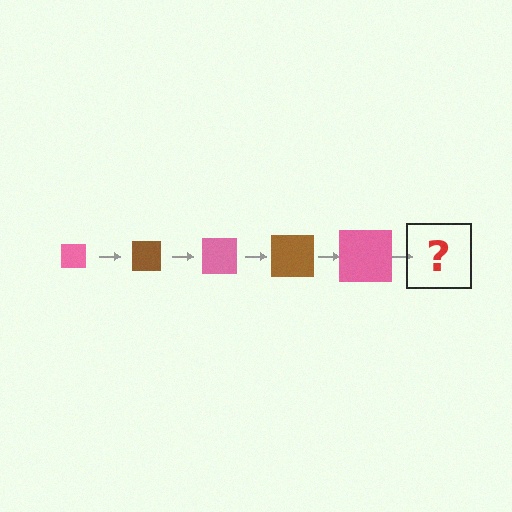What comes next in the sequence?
The next element should be a brown square, larger than the previous one.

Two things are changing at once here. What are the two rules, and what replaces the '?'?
The two rules are that the square grows larger each step and the color cycles through pink and brown. The '?' should be a brown square, larger than the previous one.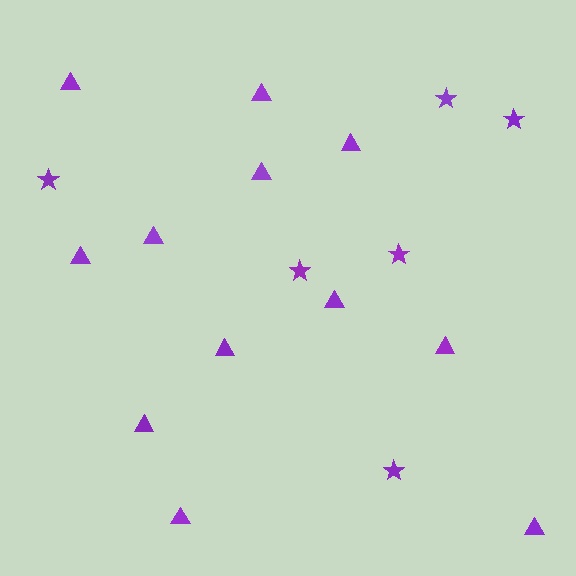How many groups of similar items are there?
There are 2 groups: one group of stars (6) and one group of triangles (12).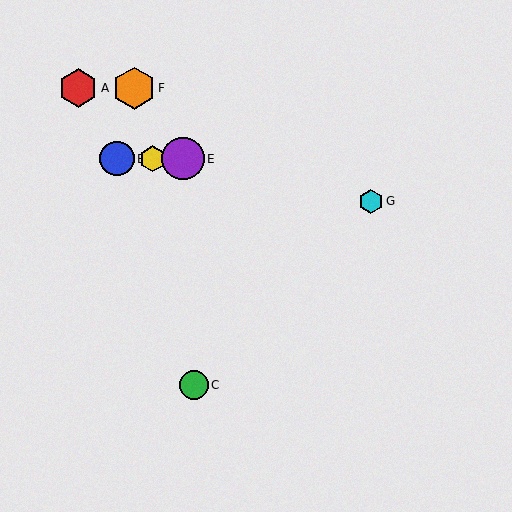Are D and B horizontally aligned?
Yes, both are at y≈159.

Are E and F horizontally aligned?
No, E is at y≈159 and F is at y≈88.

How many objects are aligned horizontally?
3 objects (B, D, E) are aligned horizontally.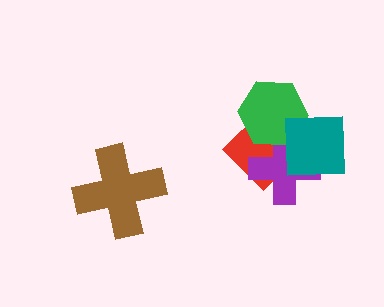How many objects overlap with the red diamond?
3 objects overlap with the red diamond.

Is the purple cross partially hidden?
Yes, it is partially covered by another shape.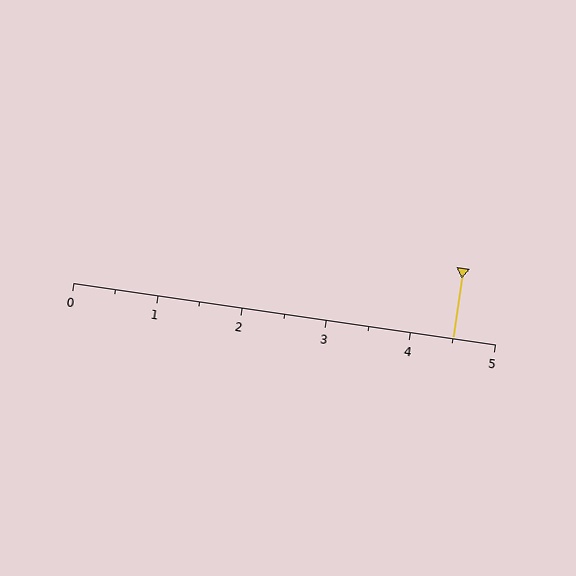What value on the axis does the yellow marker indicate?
The marker indicates approximately 4.5.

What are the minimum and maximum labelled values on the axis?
The axis runs from 0 to 5.